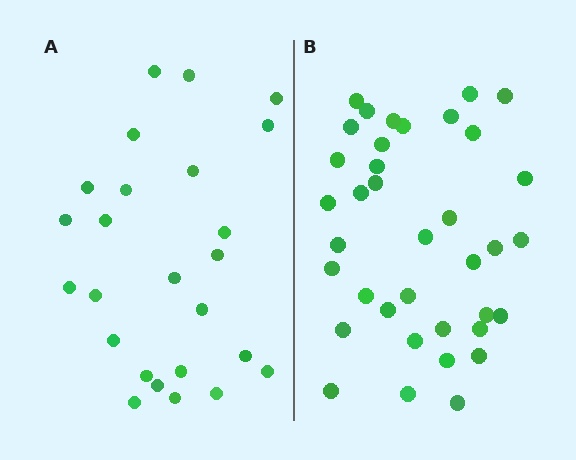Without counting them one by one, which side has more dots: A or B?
Region B (the right region) has more dots.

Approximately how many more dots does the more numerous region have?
Region B has roughly 12 or so more dots than region A.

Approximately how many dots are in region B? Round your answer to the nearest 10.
About 40 dots. (The exact count is 37, which rounds to 40.)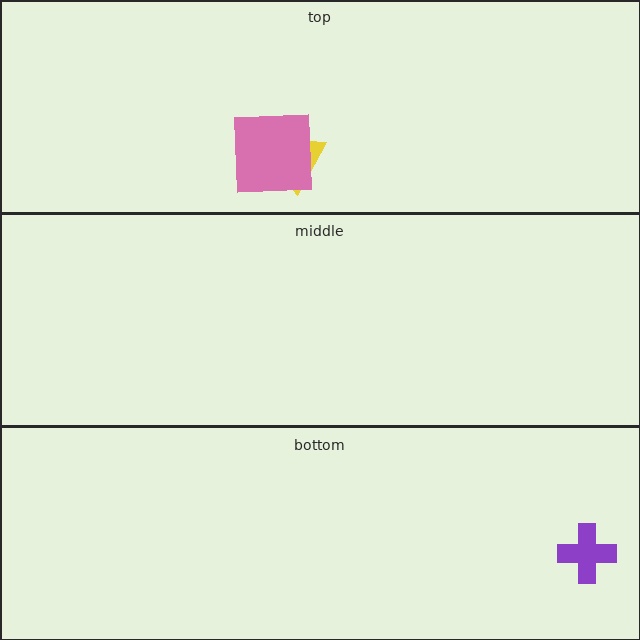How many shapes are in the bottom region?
1.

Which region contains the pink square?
The top region.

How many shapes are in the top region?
2.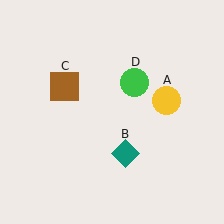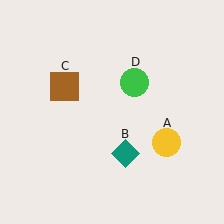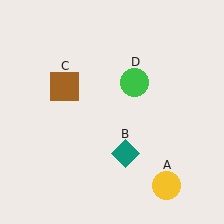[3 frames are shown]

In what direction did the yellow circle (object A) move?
The yellow circle (object A) moved down.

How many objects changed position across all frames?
1 object changed position: yellow circle (object A).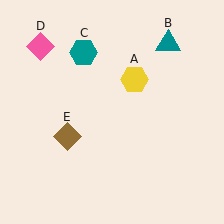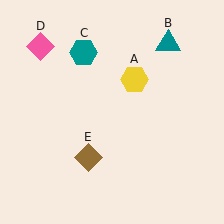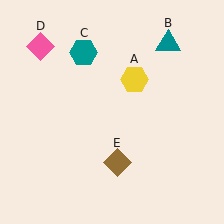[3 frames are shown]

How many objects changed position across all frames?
1 object changed position: brown diamond (object E).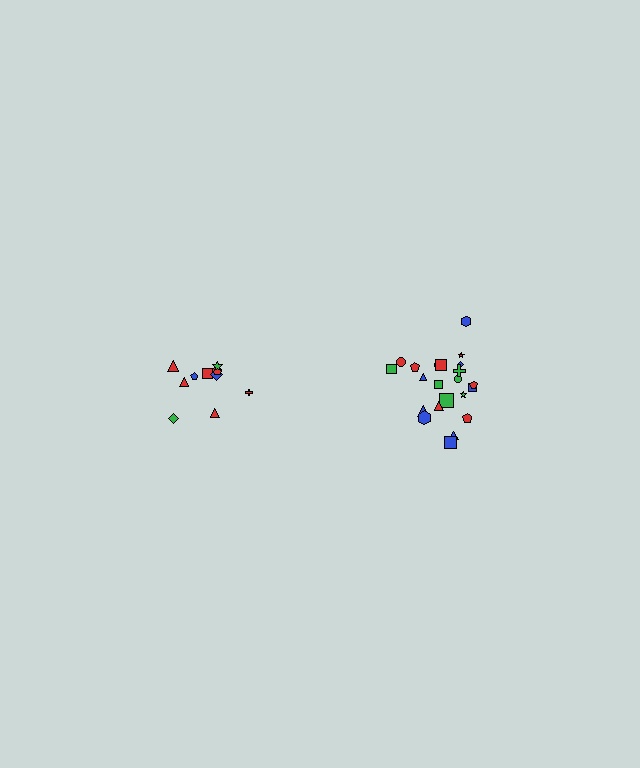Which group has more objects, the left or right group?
The right group.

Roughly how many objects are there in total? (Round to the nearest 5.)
Roughly 30 objects in total.